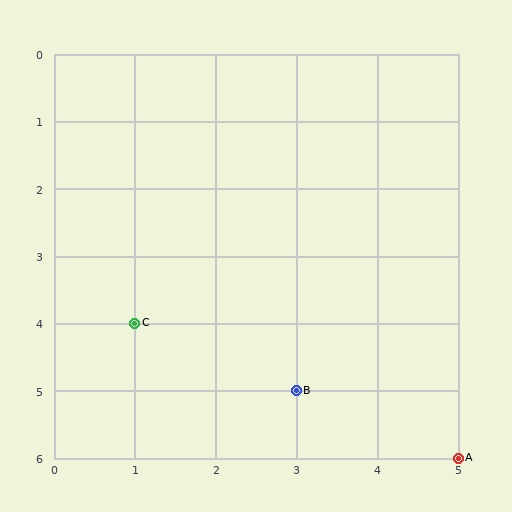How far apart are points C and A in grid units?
Points C and A are 4 columns and 2 rows apart (about 4.5 grid units diagonally).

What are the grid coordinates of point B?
Point B is at grid coordinates (3, 5).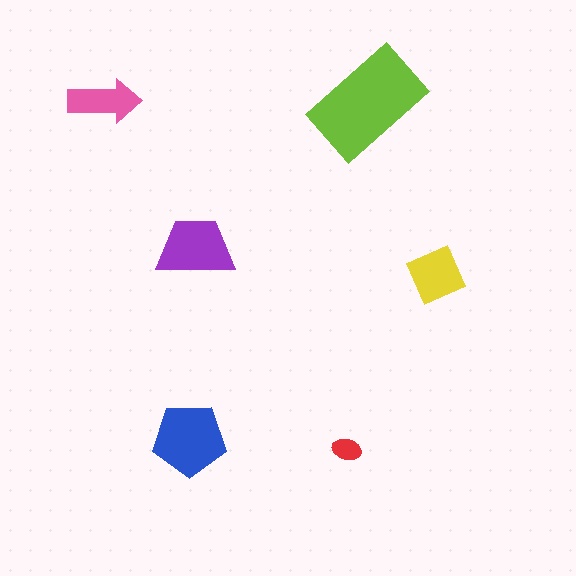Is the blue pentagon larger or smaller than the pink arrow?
Larger.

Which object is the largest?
The lime rectangle.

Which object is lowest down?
The red ellipse is bottommost.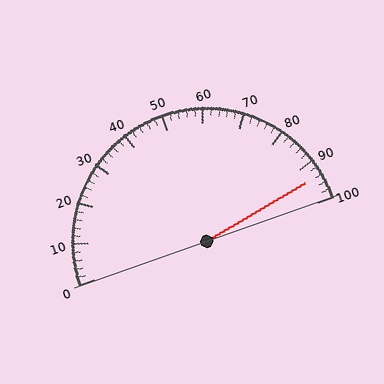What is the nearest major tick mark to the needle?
The nearest major tick mark is 90.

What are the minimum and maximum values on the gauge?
The gauge ranges from 0 to 100.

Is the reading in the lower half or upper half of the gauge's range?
The reading is in the upper half of the range (0 to 100).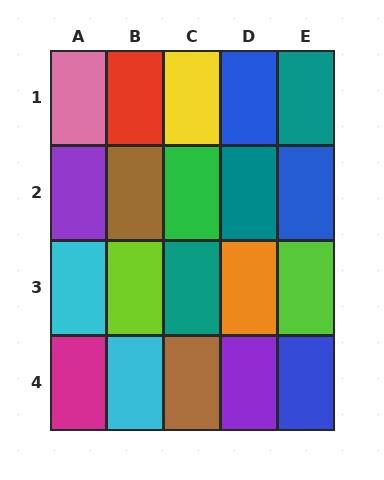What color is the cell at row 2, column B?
Brown.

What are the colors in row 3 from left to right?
Cyan, lime, teal, orange, lime.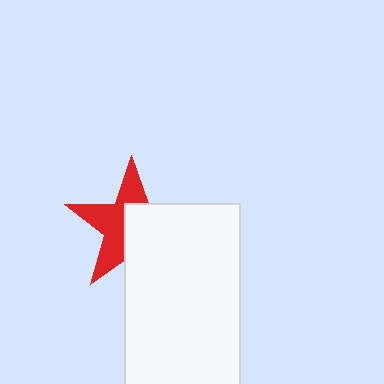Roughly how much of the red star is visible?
About half of it is visible (roughly 49%).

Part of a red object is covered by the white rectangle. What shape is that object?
It is a star.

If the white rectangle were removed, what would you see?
You would see the complete red star.